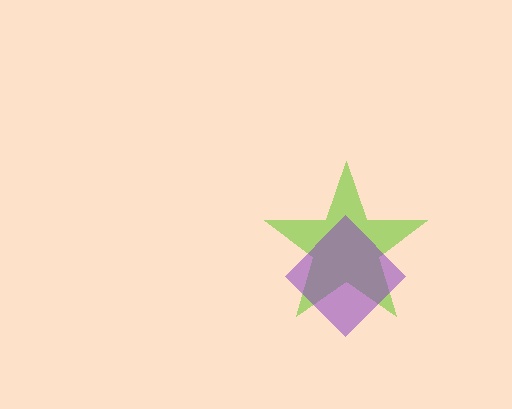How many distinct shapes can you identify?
There are 2 distinct shapes: a lime star, a purple diamond.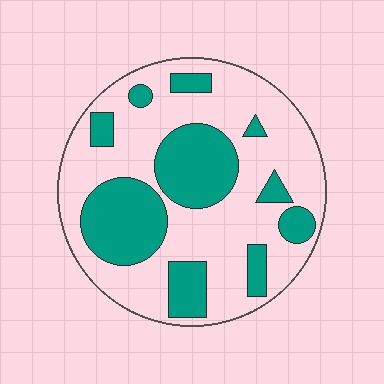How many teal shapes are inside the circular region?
10.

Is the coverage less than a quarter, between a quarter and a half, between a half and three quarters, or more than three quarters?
Between a quarter and a half.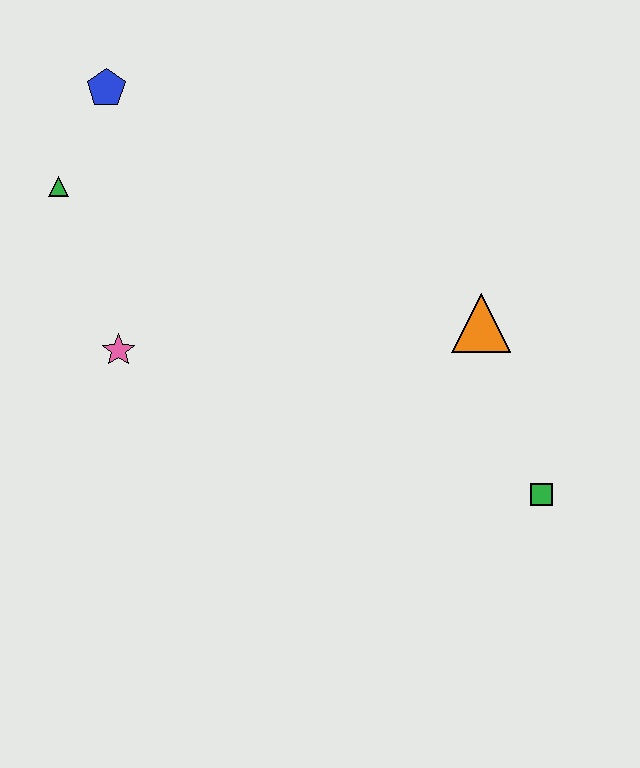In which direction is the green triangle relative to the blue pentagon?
The green triangle is below the blue pentagon.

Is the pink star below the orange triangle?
Yes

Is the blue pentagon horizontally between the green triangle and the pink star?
Yes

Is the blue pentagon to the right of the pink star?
No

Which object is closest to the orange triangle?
The green square is closest to the orange triangle.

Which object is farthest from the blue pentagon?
The green square is farthest from the blue pentagon.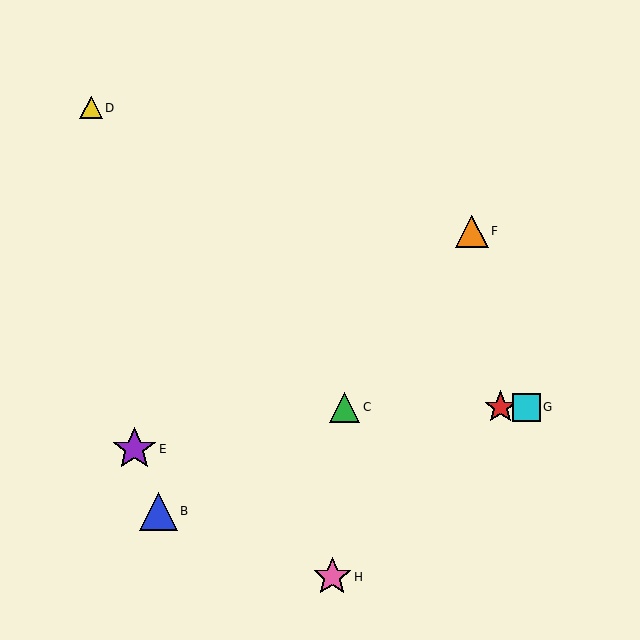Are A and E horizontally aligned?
No, A is at y≈407 and E is at y≈449.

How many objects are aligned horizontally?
3 objects (A, C, G) are aligned horizontally.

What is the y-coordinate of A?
Object A is at y≈407.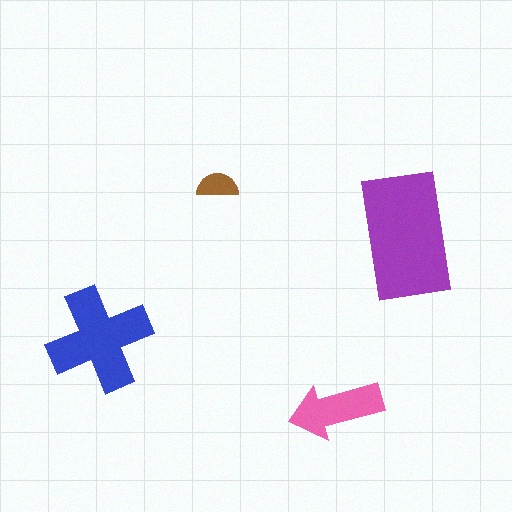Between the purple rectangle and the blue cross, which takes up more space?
The purple rectangle.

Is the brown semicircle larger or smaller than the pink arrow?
Smaller.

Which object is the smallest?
The brown semicircle.